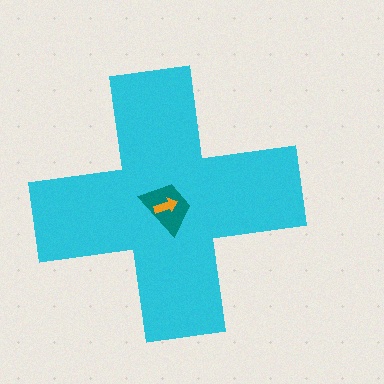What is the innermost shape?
The orange arrow.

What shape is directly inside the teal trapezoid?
The orange arrow.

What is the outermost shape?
The cyan cross.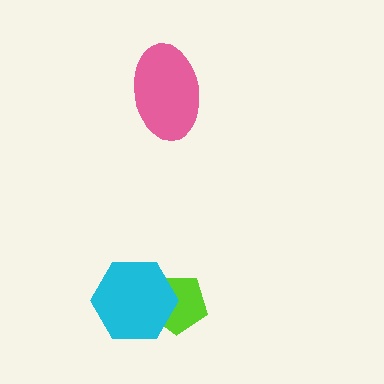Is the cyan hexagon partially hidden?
No, no other shape covers it.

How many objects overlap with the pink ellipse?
0 objects overlap with the pink ellipse.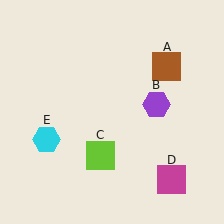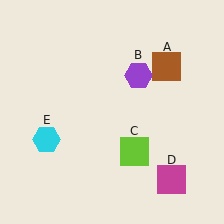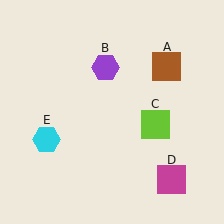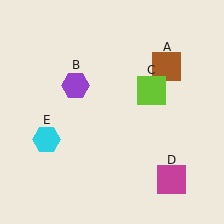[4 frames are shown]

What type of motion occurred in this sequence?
The purple hexagon (object B), lime square (object C) rotated counterclockwise around the center of the scene.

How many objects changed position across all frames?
2 objects changed position: purple hexagon (object B), lime square (object C).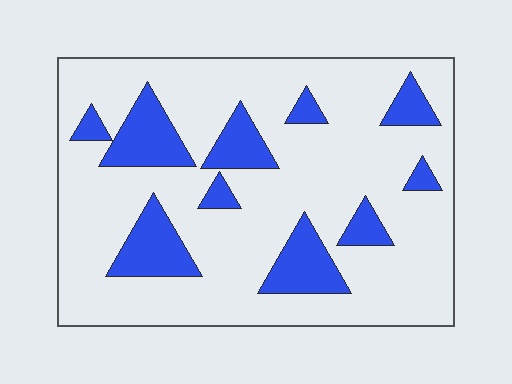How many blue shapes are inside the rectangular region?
10.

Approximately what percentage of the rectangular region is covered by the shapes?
Approximately 20%.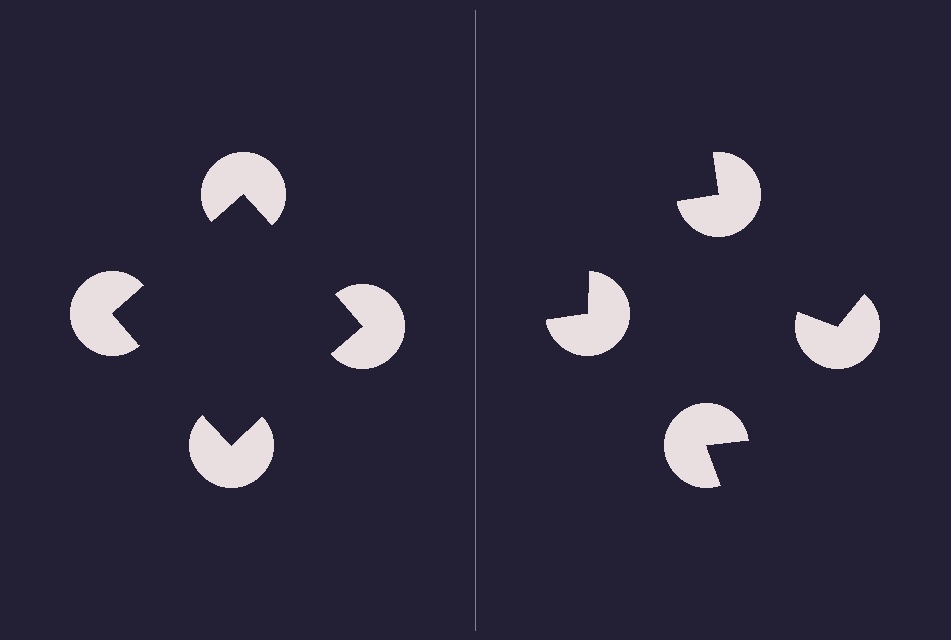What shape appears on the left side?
An illusory square.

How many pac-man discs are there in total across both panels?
8 — 4 on each side.